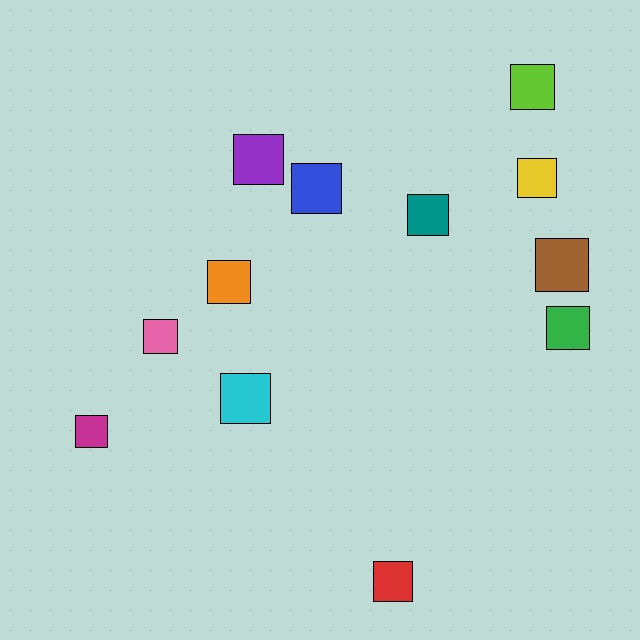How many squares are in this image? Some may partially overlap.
There are 12 squares.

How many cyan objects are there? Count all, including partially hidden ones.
There is 1 cyan object.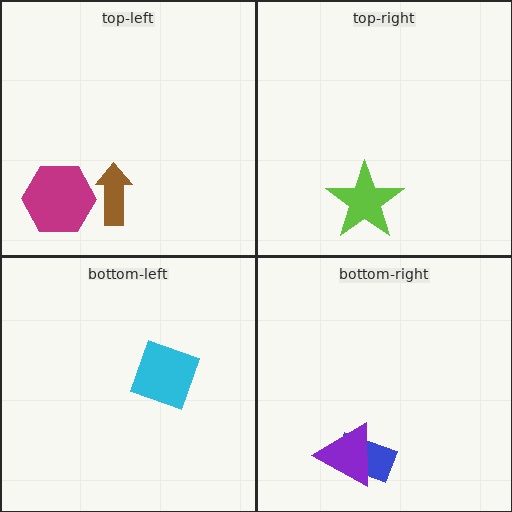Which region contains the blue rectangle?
The bottom-right region.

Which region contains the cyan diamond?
The bottom-left region.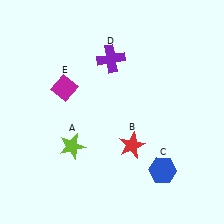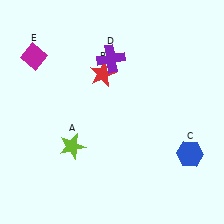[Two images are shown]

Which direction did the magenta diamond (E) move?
The magenta diamond (E) moved up.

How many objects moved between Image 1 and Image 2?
3 objects moved between the two images.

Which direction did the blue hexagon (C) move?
The blue hexagon (C) moved right.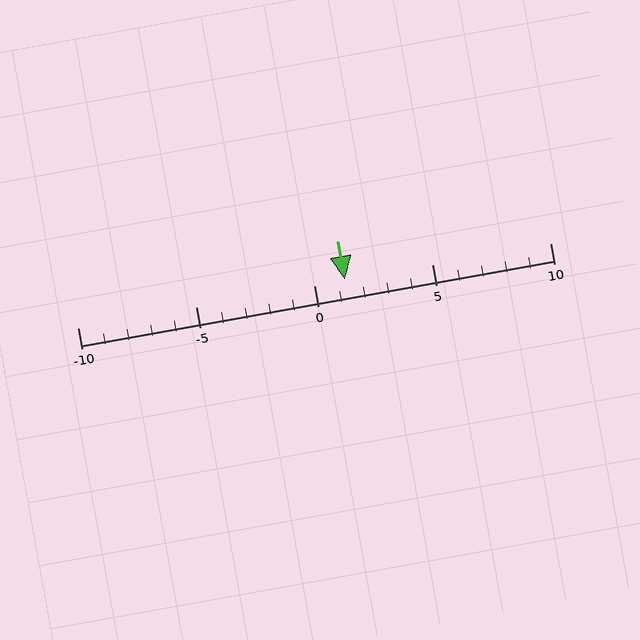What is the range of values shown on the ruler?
The ruler shows values from -10 to 10.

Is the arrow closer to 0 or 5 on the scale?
The arrow is closer to 0.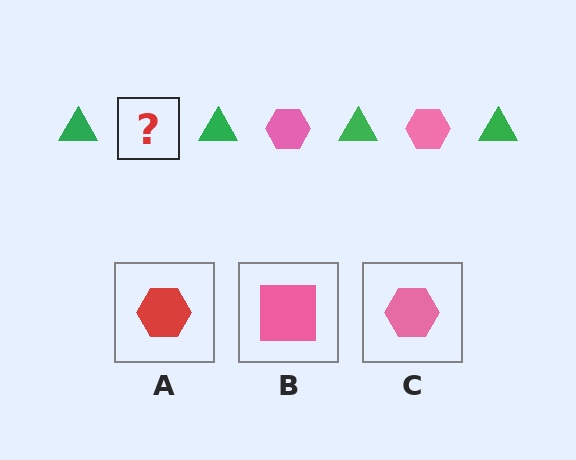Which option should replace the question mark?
Option C.